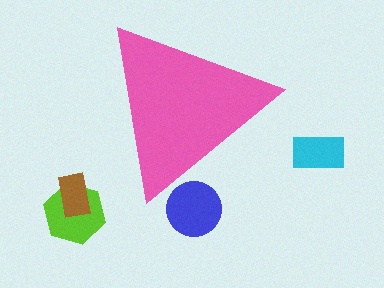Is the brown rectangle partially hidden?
No, the brown rectangle is fully visible.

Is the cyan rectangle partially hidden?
No, the cyan rectangle is fully visible.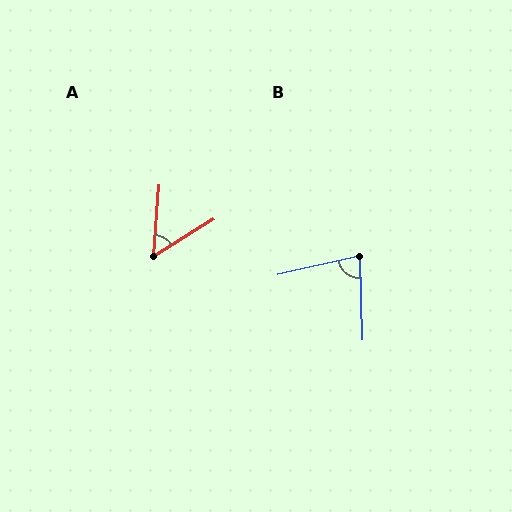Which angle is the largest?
B, at approximately 79 degrees.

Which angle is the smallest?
A, at approximately 54 degrees.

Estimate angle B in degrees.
Approximately 79 degrees.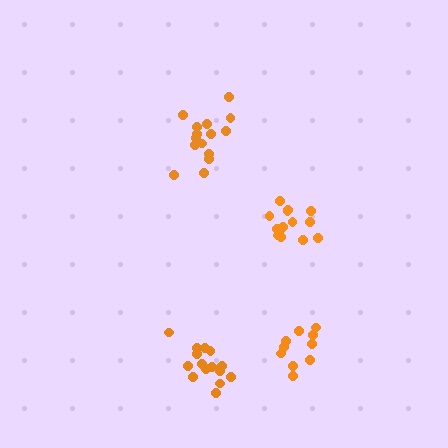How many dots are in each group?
Group 1: 15 dots, Group 2: 14 dots, Group 3: 15 dots, Group 4: 10 dots (54 total).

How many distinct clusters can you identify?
There are 4 distinct clusters.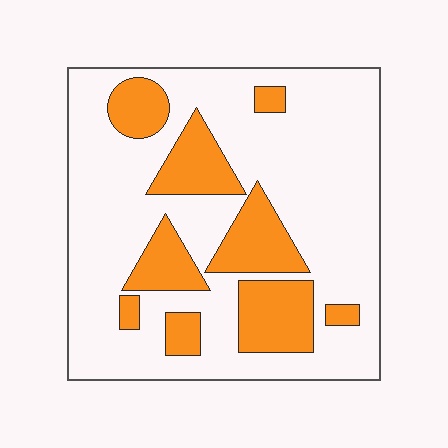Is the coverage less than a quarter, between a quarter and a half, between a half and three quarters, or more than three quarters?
Between a quarter and a half.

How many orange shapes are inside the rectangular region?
9.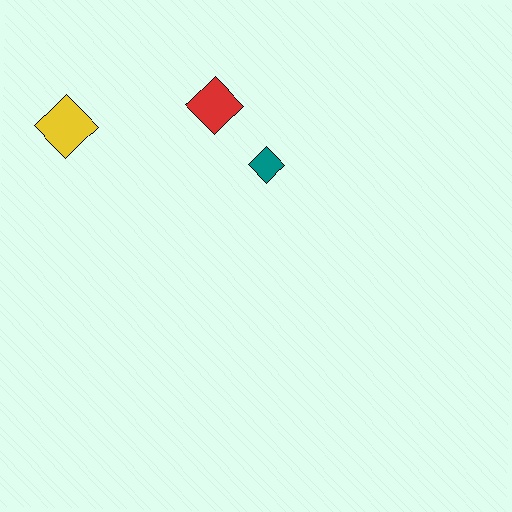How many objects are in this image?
There are 3 objects.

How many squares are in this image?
There are no squares.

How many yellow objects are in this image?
There is 1 yellow object.